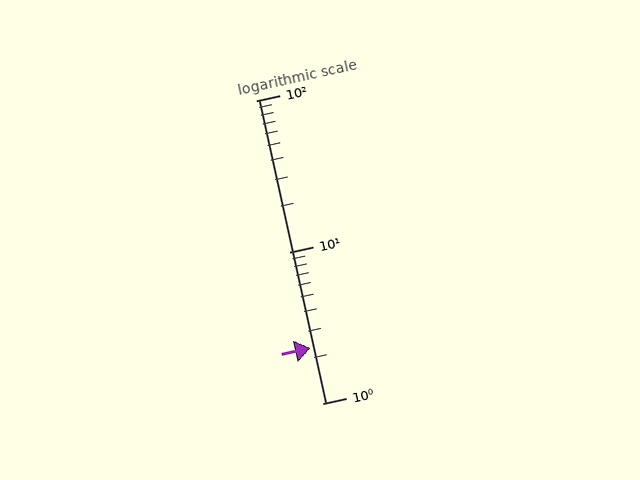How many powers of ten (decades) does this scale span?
The scale spans 2 decades, from 1 to 100.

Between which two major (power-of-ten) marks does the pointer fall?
The pointer is between 1 and 10.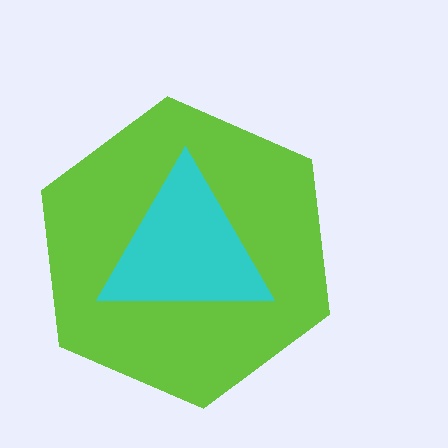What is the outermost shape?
The lime hexagon.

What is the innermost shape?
The cyan triangle.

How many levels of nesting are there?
2.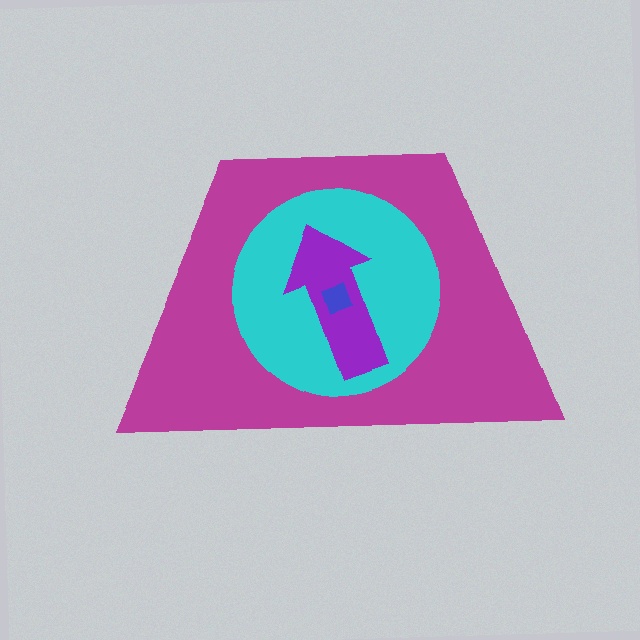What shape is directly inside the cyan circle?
The purple arrow.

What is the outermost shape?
The magenta trapezoid.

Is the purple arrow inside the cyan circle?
Yes.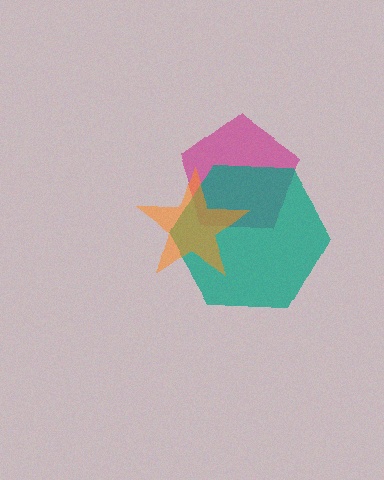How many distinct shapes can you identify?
There are 3 distinct shapes: a magenta pentagon, a teal hexagon, an orange star.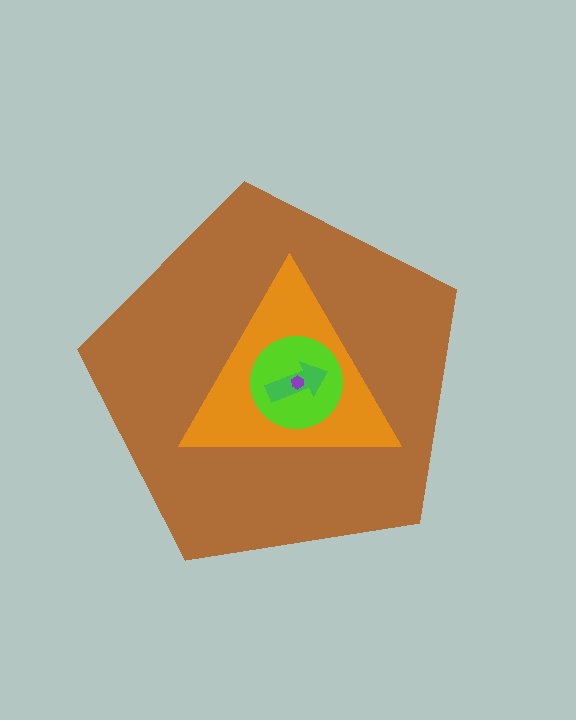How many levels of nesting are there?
5.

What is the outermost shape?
The brown pentagon.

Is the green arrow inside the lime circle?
Yes.